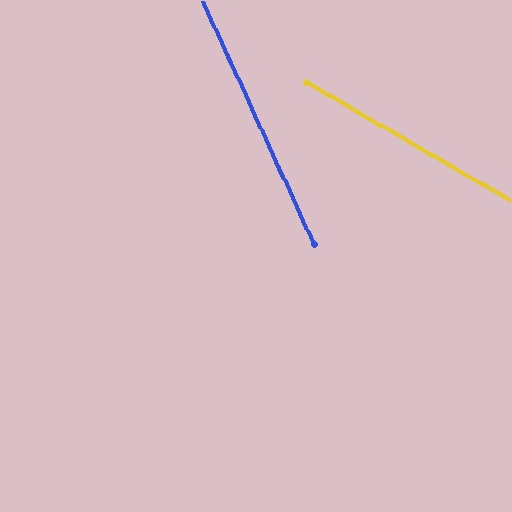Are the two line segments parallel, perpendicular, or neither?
Neither parallel nor perpendicular — they differ by about 35°.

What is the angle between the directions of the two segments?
Approximately 35 degrees.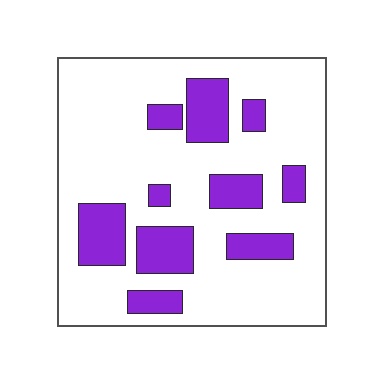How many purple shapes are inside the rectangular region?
10.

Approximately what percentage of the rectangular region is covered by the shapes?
Approximately 25%.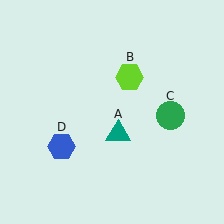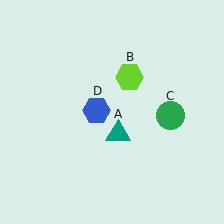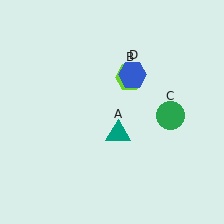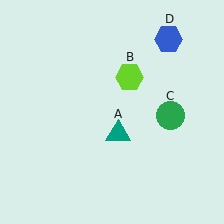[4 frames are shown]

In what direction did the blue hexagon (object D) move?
The blue hexagon (object D) moved up and to the right.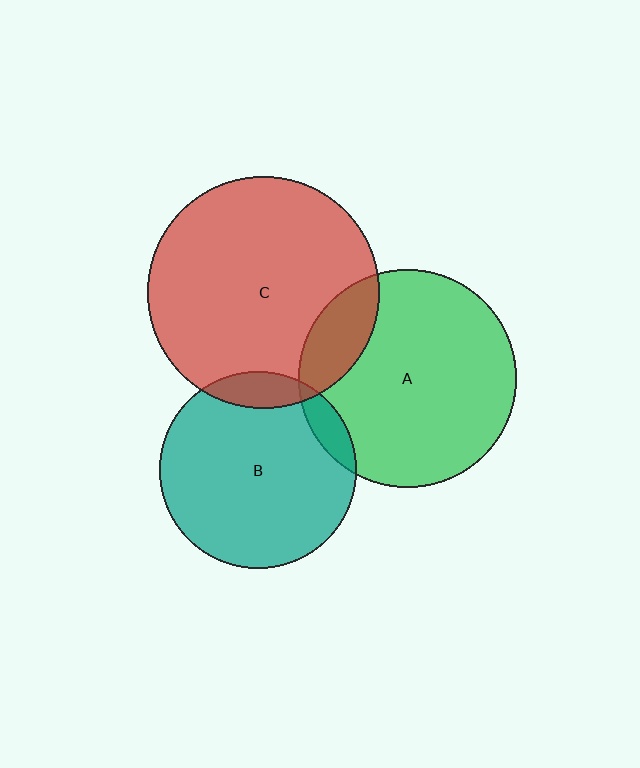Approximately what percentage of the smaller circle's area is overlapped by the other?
Approximately 10%.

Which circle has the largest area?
Circle C (red).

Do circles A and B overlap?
Yes.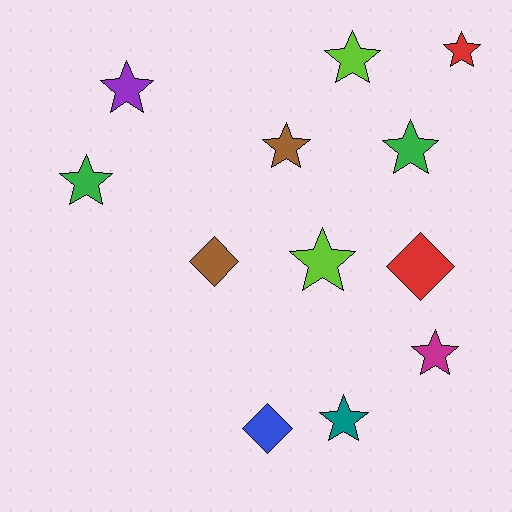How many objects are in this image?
There are 12 objects.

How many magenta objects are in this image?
There is 1 magenta object.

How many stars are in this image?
There are 9 stars.